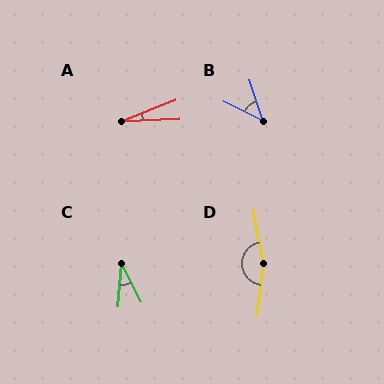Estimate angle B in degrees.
Approximately 45 degrees.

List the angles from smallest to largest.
A (19°), C (31°), B (45°), D (161°).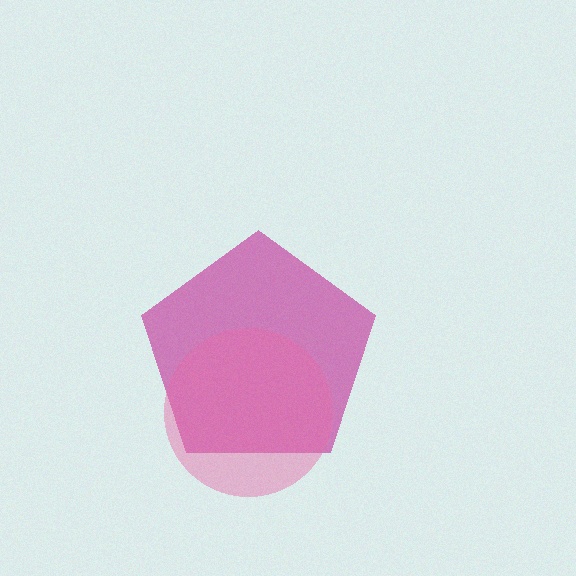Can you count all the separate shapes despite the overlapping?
Yes, there are 2 separate shapes.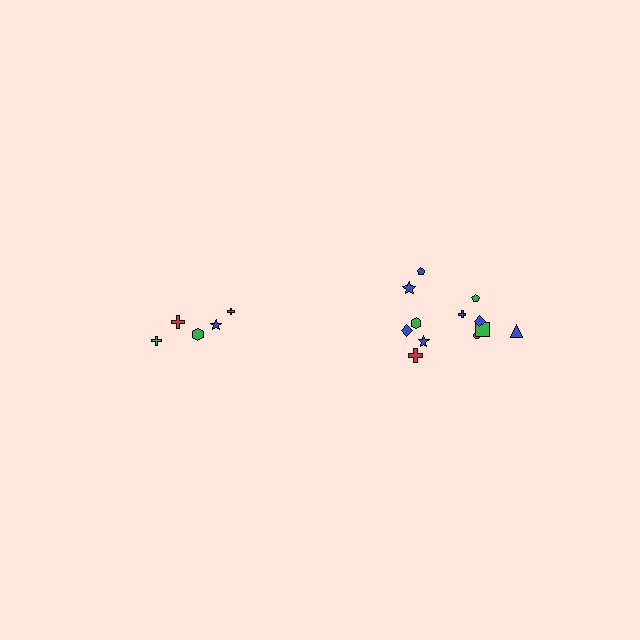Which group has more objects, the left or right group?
The right group.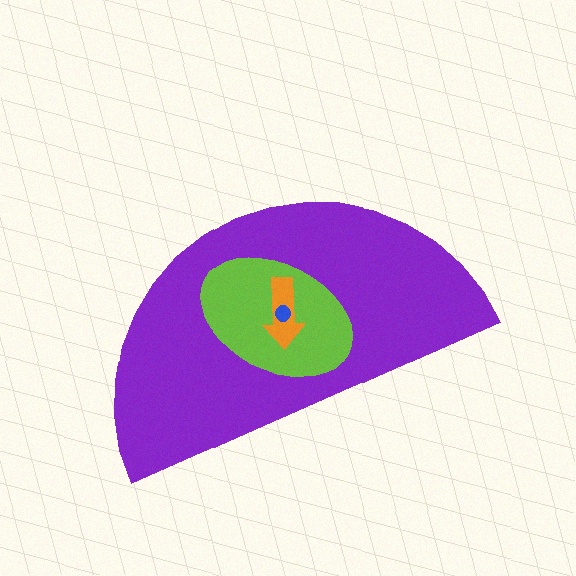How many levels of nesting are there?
4.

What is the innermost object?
The blue circle.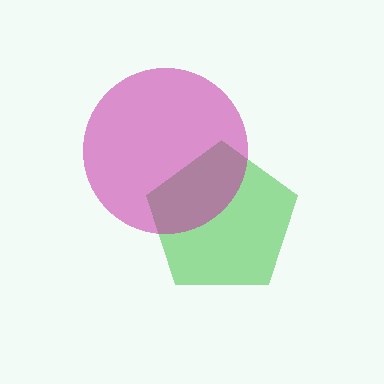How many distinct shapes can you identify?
There are 2 distinct shapes: a green pentagon, a magenta circle.